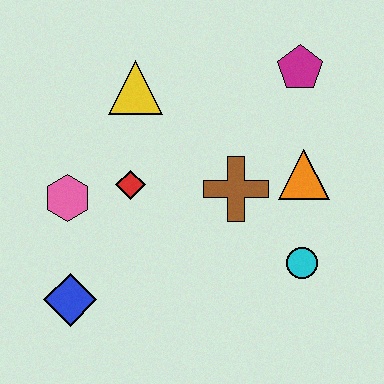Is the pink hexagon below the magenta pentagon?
Yes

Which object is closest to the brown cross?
The orange triangle is closest to the brown cross.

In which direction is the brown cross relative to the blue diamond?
The brown cross is to the right of the blue diamond.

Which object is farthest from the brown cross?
The blue diamond is farthest from the brown cross.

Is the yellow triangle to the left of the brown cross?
Yes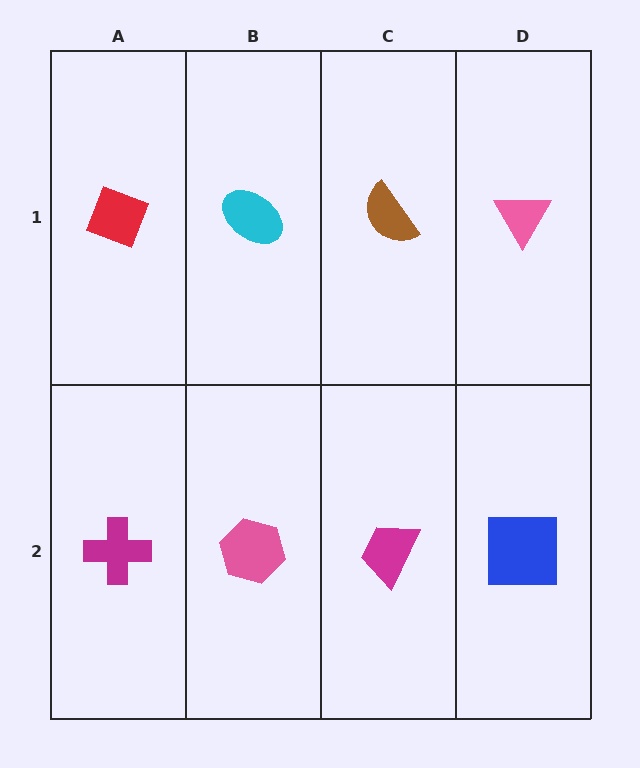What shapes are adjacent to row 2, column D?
A pink triangle (row 1, column D), a magenta trapezoid (row 2, column C).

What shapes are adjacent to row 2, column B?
A cyan ellipse (row 1, column B), a magenta cross (row 2, column A), a magenta trapezoid (row 2, column C).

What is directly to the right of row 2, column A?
A pink hexagon.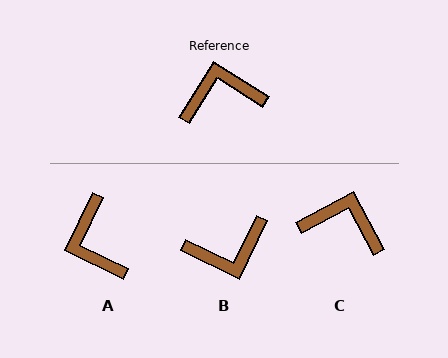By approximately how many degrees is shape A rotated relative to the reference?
Approximately 96 degrees counter-clockwise.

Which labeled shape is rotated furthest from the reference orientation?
B, about 174 degrees away.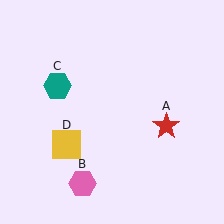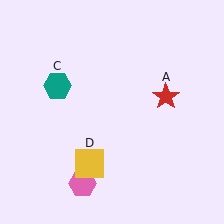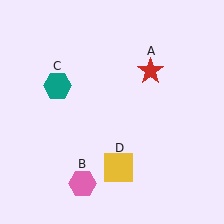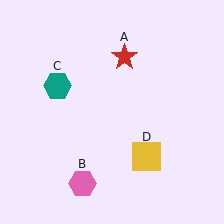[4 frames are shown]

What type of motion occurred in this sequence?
The red star (object A), yellow square (object D) rotated counterclockwise around the center of the scene.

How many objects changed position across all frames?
2 objects changed position: red star (object A), yellow square (object D).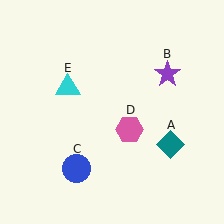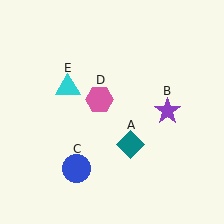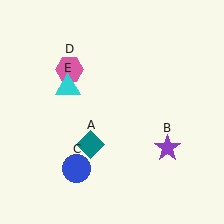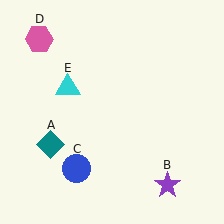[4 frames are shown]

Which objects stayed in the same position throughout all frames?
Blue circle (object C) and cyan triangle (object E) remained stationary.